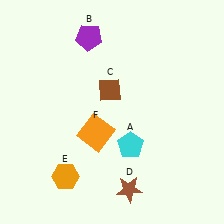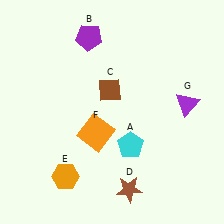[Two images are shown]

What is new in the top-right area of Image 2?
A purple triangle (G) was added in the top-right area of Image 2.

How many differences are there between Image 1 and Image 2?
There is 1 difference between the two images.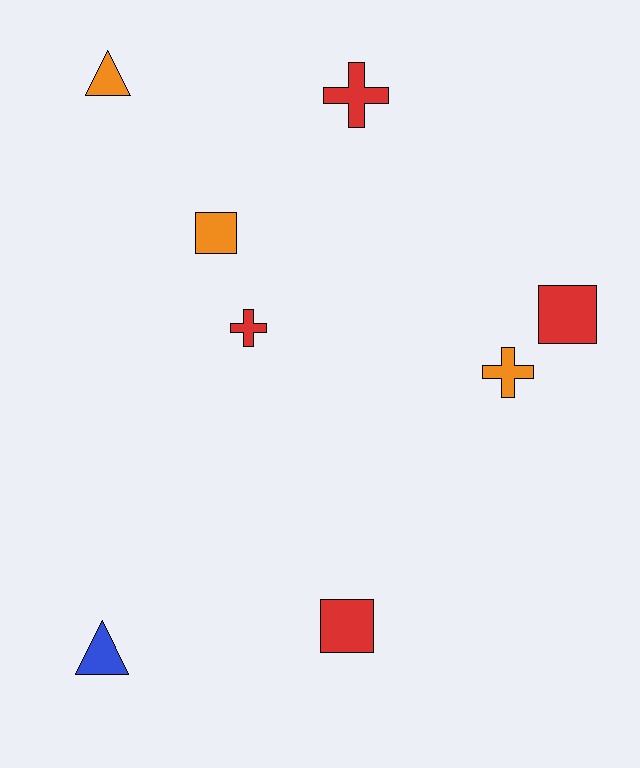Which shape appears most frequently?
Square, with 3 objects.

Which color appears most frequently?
Red, with 4 objects.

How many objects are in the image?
There are 8 objects.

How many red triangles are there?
There are no red triangles.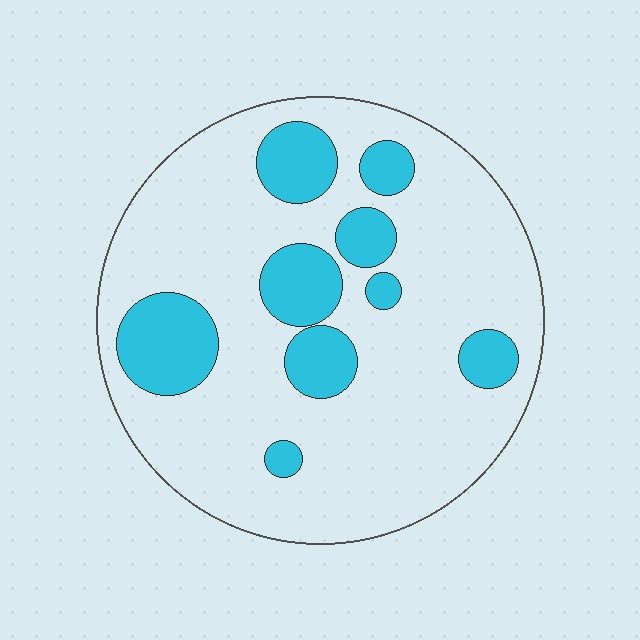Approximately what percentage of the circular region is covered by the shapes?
Approximately 20%.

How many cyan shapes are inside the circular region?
9.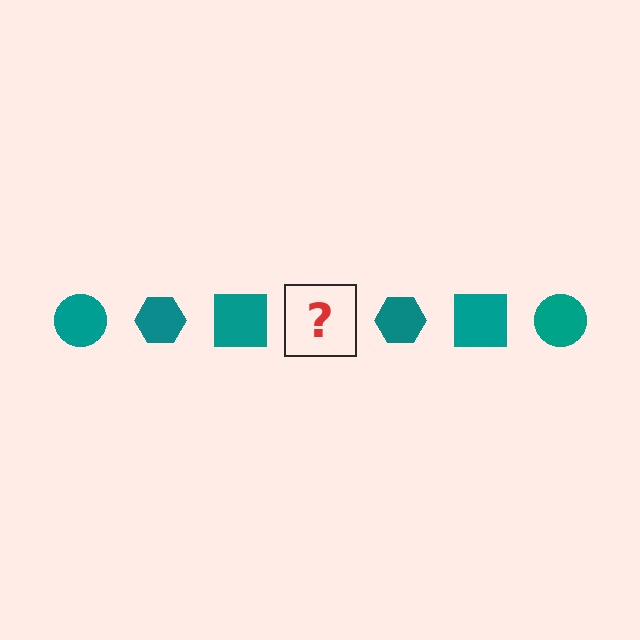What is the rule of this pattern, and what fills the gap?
The rule is that the pattern cycles through circle, hexagon, square shapes in teal. The gap should be filled with a teal circle.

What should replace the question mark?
The question mark should be replaced with a teal circle.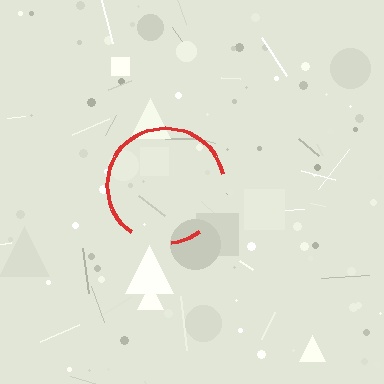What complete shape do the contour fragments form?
The contour fragments form a circle.